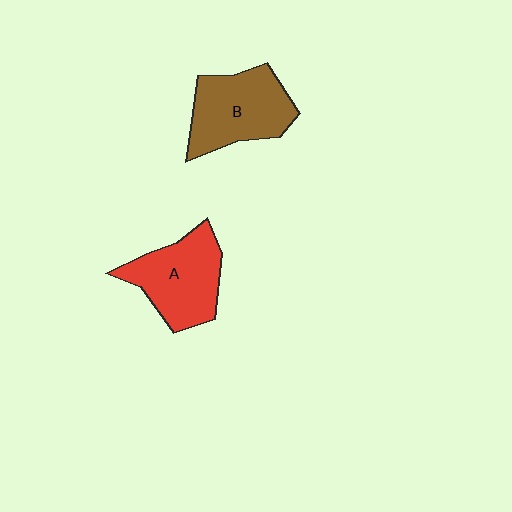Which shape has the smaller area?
Shape A (red).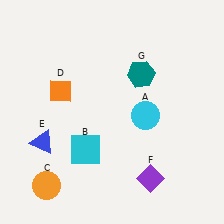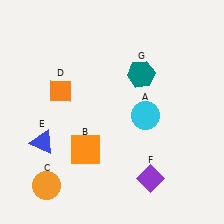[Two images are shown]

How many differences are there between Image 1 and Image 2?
There is 1 difference between the two images.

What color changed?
The square (B) changed from cyan in Image 1 to orange in Image 2.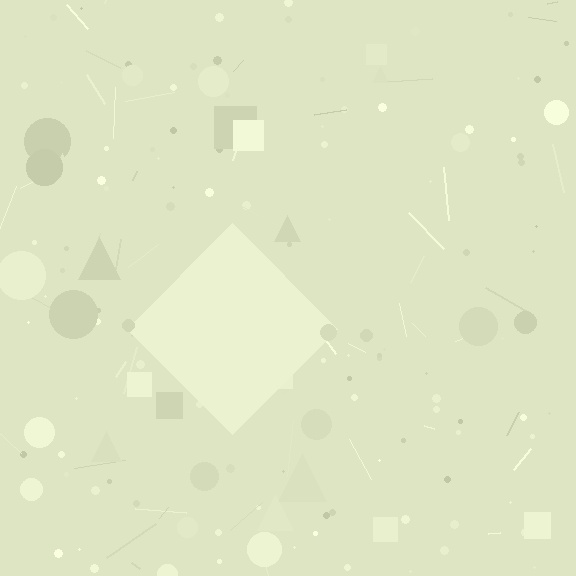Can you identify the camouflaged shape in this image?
The camouflaged shape is a diamond.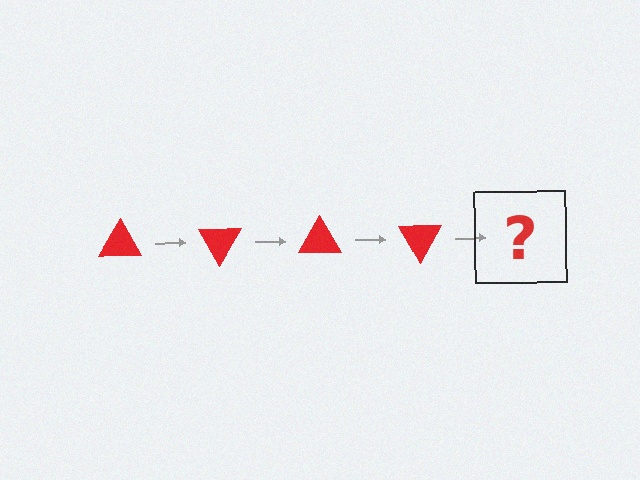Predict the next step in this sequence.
The next step is a red triangle rotated 240 degrees.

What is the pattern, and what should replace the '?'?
The pattern is that the triangle rotates 60 degrees each step. The '?' should be a red triangle rotated 240 degrees.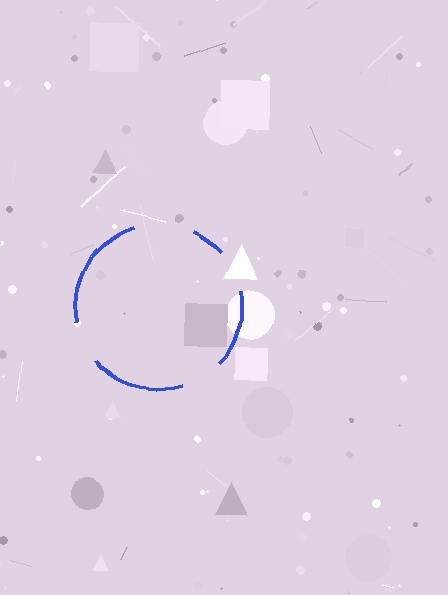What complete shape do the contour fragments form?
The contour fragments form a circle.